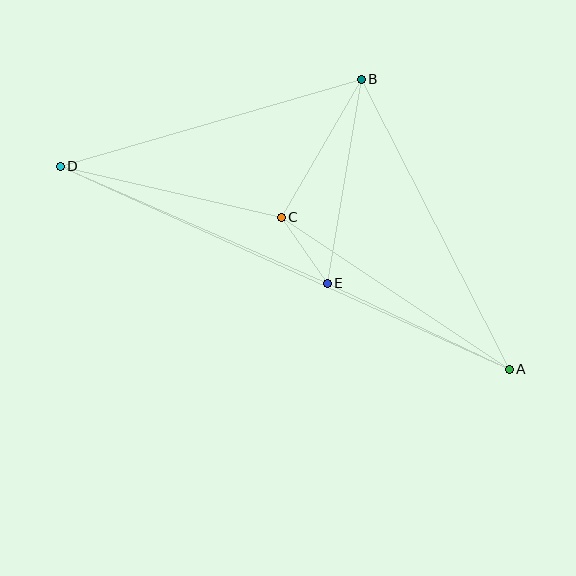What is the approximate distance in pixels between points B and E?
The distance between B and E is approximately 207 pixels.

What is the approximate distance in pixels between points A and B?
The distance between A and B is approximately 326 pixels.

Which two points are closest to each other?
Points C and E are closest to each other.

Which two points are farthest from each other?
Points A and D are farthest from each other.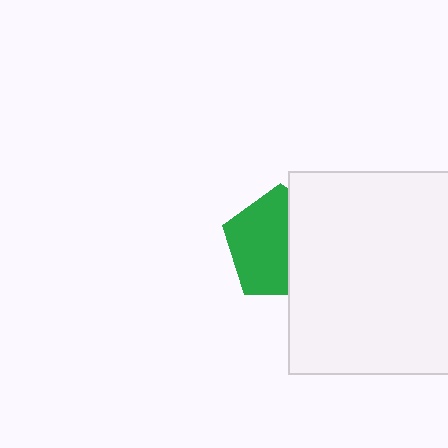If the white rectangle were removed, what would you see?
You would see the complete green pentagon.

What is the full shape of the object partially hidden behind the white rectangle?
The partially hidden object is a green pentagon.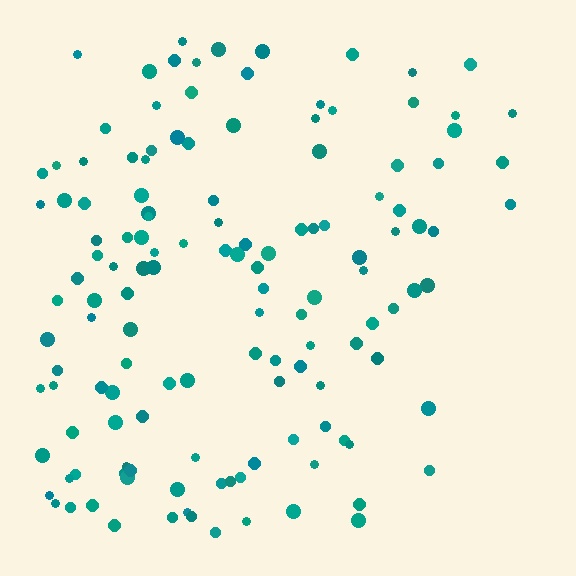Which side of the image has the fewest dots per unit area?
The right.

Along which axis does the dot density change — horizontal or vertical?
Horizontal.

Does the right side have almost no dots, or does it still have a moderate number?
Still a moderate number, just noticeably fewer than the left.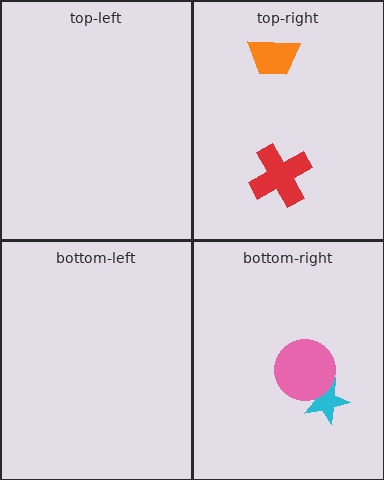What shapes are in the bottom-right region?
The cyan star, the pink circle.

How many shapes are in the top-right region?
2.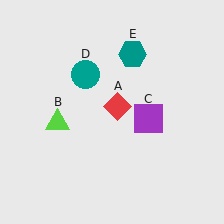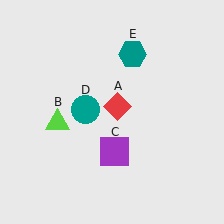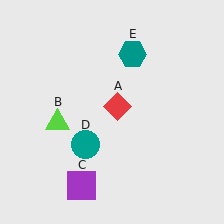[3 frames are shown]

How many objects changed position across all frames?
2 objects changed position: purple square (object C), teal circle (object D).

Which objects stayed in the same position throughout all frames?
Red diamond (object A) and lime triangle (object B) and teal hexagon (object E) remained stationary.